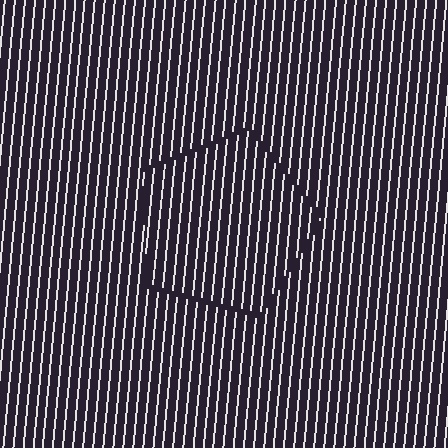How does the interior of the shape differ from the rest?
The interior of the shape contains the same grating, shifted by half a period — the contour is defined by the phase discontinuity where line-ends from the inner and outer gratings abut.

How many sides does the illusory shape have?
5 sides — the line-ends trace a pentagon.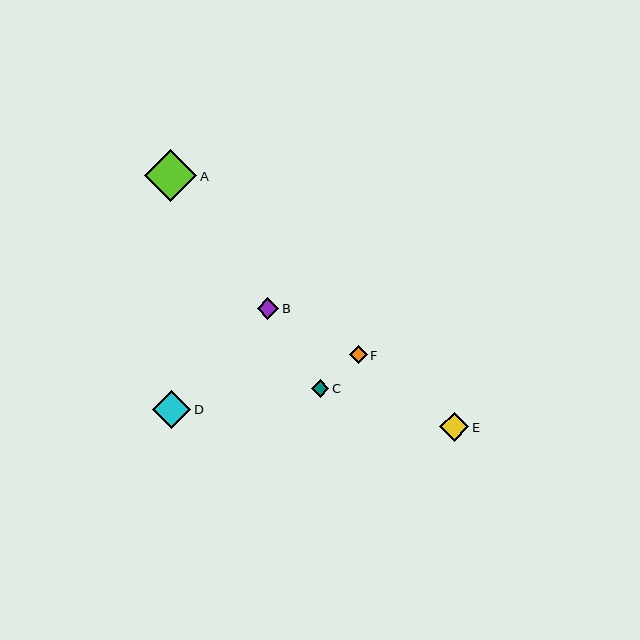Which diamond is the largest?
Diamond A is the largest with a size of approximately 52 pixels.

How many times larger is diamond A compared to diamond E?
Diamond A is approximately 1.8 times the size of diamond E.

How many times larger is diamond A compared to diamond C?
Diamond A is approximately 3.0 times the size of diamond C.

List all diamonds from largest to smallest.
From largest to smallest: A, D, E, B, F, C.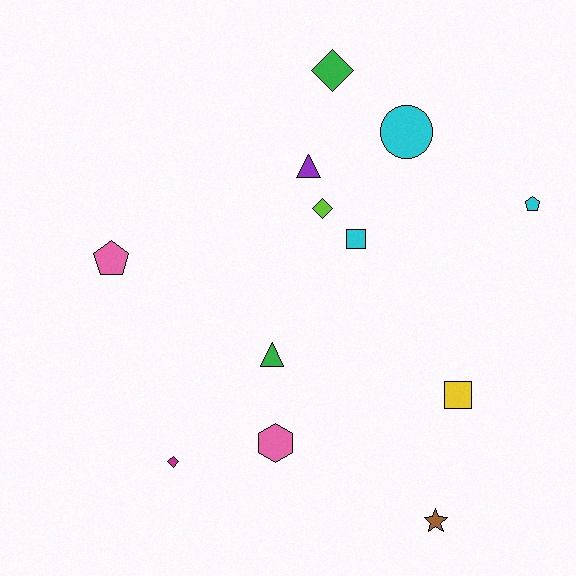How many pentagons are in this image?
There are 2 pentagons.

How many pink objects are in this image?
There are 2 pink objects.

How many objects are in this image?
There are 12 objects.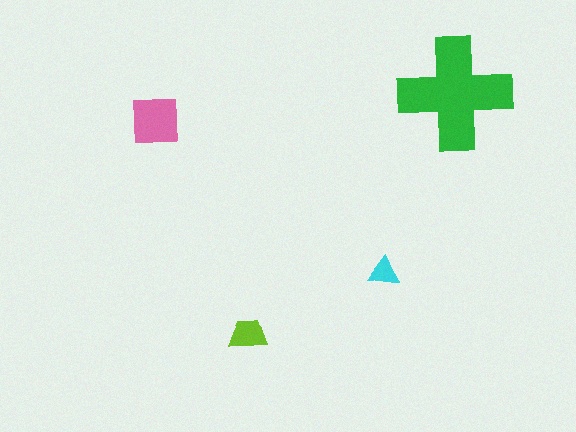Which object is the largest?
The green cross.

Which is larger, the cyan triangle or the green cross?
The green cross.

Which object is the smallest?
The cyan triangle.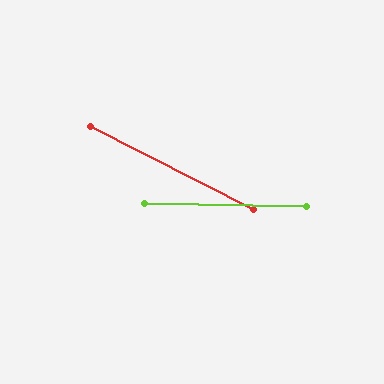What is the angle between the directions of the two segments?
Approximately 26 degrees.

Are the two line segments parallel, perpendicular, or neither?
Neither parallel nor perpendicular — they differ by about 26°.